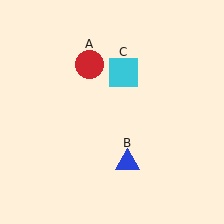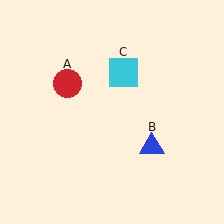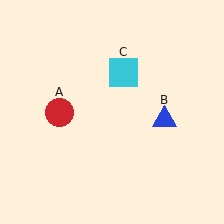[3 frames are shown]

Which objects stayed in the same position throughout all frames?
Cyan square (object C) remained stationary.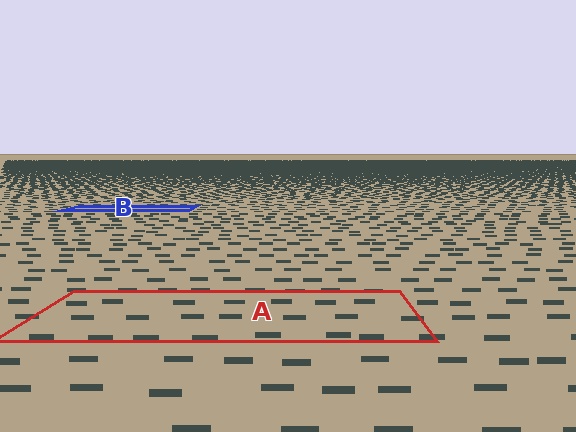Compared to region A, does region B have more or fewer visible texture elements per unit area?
Region B has more texture elements per unit area — they are packed more densely because it is farther away.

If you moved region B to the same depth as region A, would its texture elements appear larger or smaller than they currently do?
They would appear larger. At a closer depth, the same texture elements are projected at a bigger on-screen size.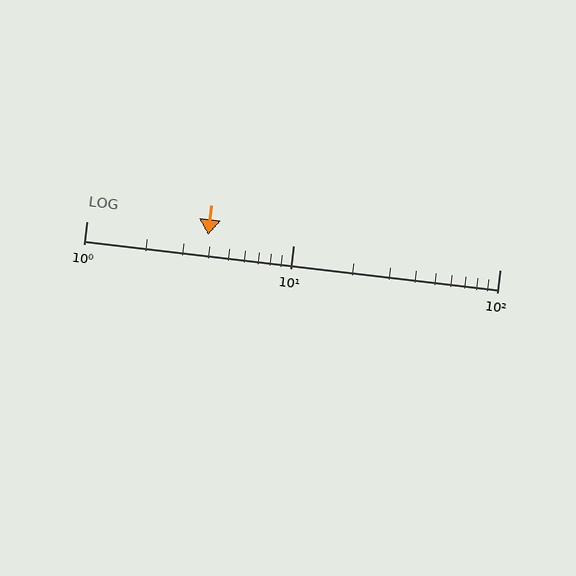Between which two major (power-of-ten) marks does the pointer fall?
The pointer is between 1 and 10.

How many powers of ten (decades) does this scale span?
The scale spans 2 decades, from 1 to 100.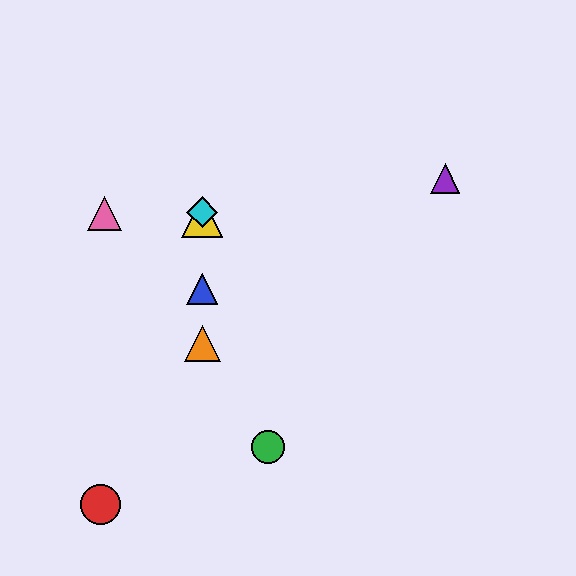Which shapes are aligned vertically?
The blue triangle, the yellow triangle, the orange triangle, the cyan diamond are aligned vertically.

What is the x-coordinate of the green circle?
The green circle is at x≈268.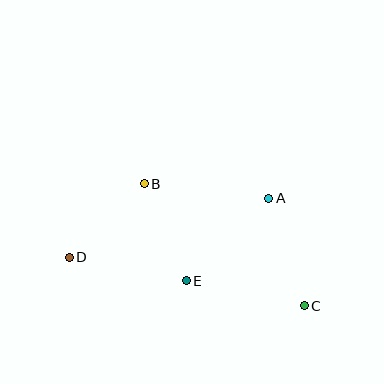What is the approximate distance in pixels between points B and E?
The distance between B and E is approximately 106 pixels.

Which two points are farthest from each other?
Points C and D are farthest from each other.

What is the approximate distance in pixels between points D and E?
The distance between D and E is approximately 119 pixels.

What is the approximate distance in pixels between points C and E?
The distance between C and E is approximately 121 pixels.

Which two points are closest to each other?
Points B and D are closest to each other.